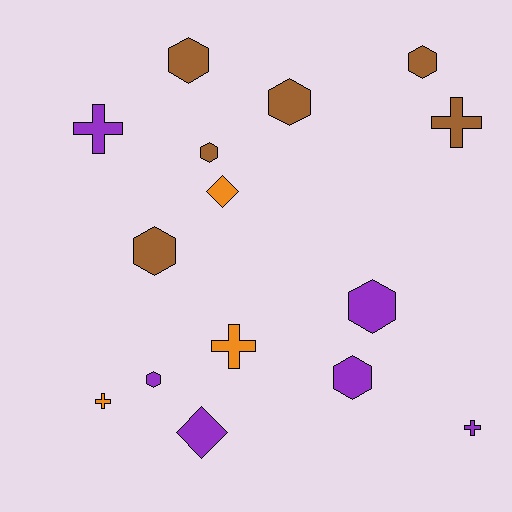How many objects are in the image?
There are 15 objects.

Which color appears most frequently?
Brown, with 6 objects.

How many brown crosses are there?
There is 1 brown cross.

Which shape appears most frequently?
Hexagon, with 8 objects.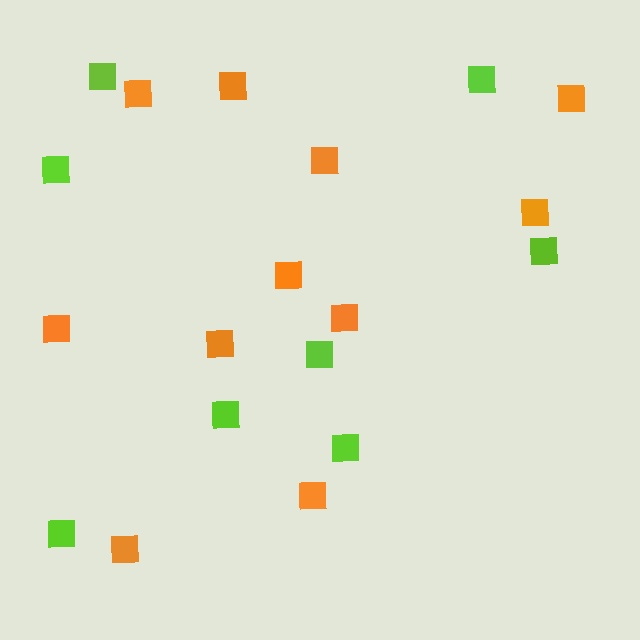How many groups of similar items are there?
There are 2 groups: one group of lime squares (8) and one group of orange squares (11).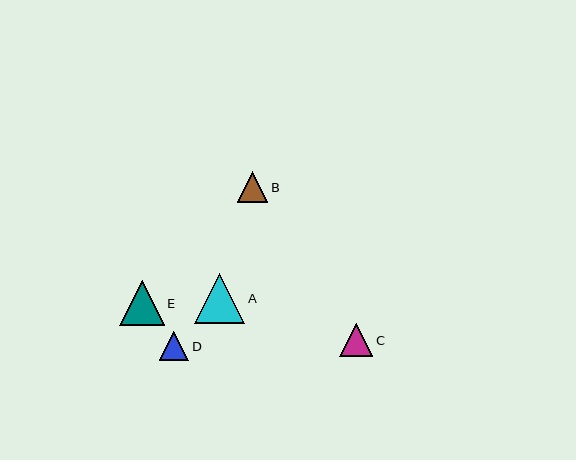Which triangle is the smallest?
Triangle D is the smallest with a size of approximately 29 pixels.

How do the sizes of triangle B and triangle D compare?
Triangle B and triangle D are approximately the same size.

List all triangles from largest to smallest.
From largest to smallest: A, E, C, B, D.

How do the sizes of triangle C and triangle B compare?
Triangle C and triangle B are approximately the same size.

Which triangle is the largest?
Triangle A is the largest with a size of approximately 50 pixels.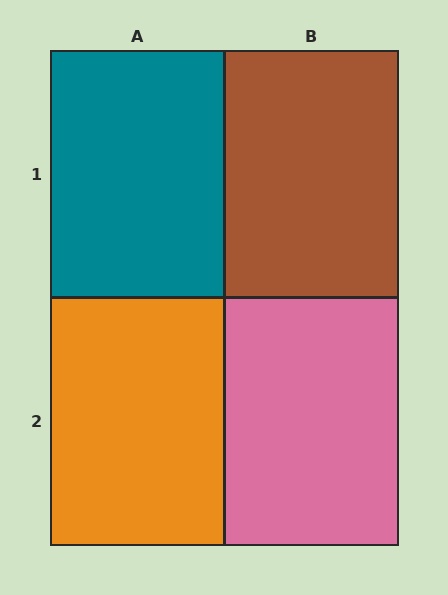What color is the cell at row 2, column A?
Orange.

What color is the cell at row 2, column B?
Pink.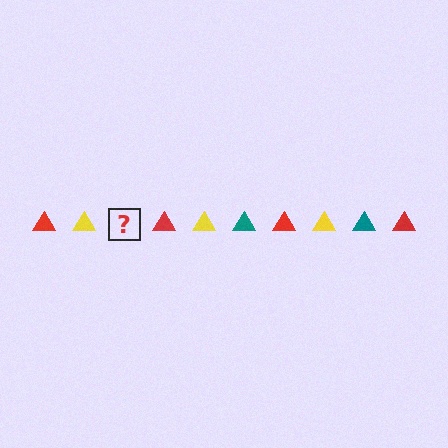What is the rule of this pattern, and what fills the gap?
The rule is that the pattern cycles through red, yellow, teal triangles. The gap should be filled with a teal triangle.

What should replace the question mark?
The question mark should be replaced with a teal triangle.